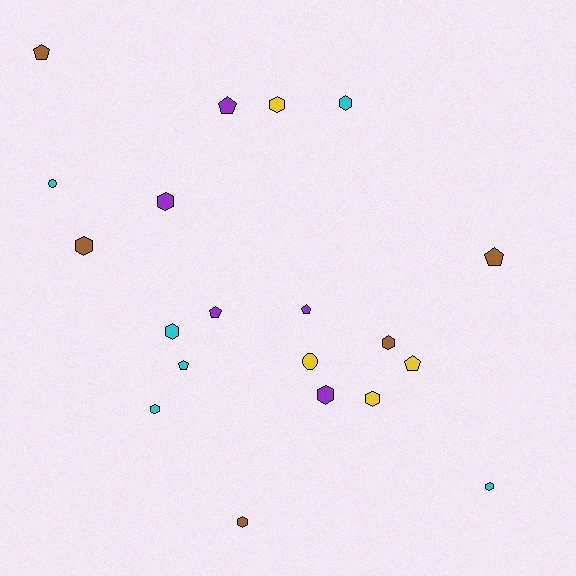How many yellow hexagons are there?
There are 2 yellow hexagons.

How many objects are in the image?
There are 20 objects.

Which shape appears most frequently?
Hexagon, with 11 objects.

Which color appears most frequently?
Cyan, with 6 objects.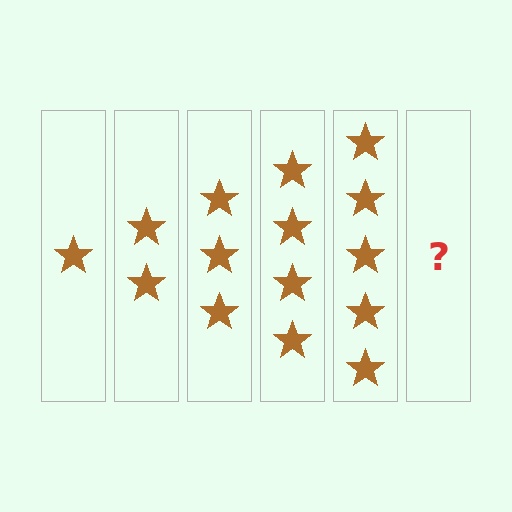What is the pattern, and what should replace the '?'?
The pattern is that each step adds one more star. The '?' should be 6 stars.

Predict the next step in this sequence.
The next step is 6 stars.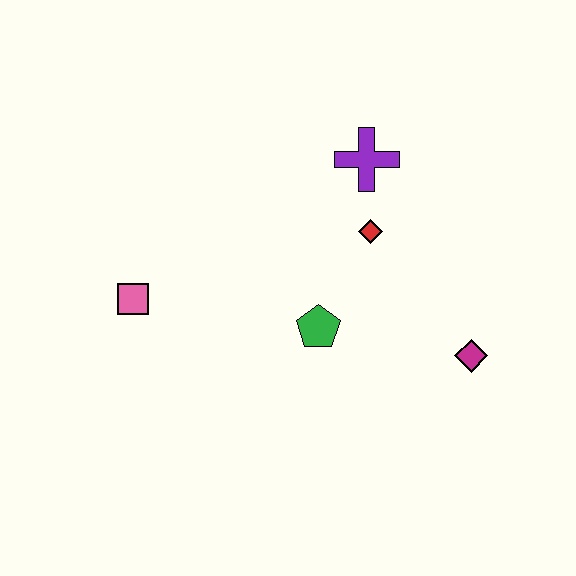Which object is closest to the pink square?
The green pentagon is closest to the pink square.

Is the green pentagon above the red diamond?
No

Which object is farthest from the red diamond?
The pink square is farthest from the red diamond.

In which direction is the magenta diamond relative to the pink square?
The magenta diamond is to the right of the pink square.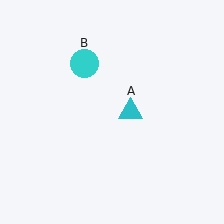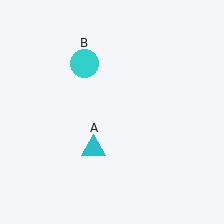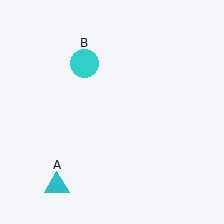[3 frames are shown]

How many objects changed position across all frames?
1 object changed position: cyan triangle (object A).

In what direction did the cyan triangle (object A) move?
The cyan triangle (object A) moved down and to the left.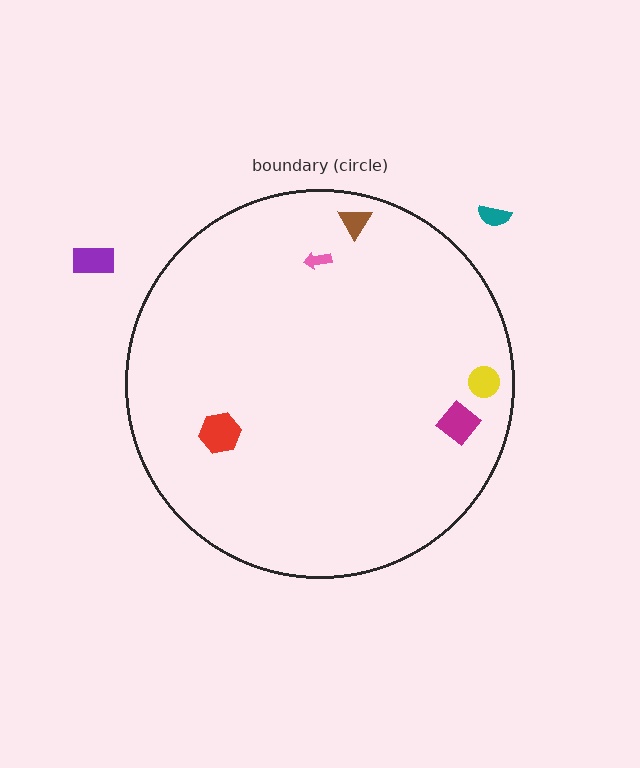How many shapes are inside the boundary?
5 inside, 2 outside.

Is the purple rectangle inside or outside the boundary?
Outside.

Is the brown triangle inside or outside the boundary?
Inside.